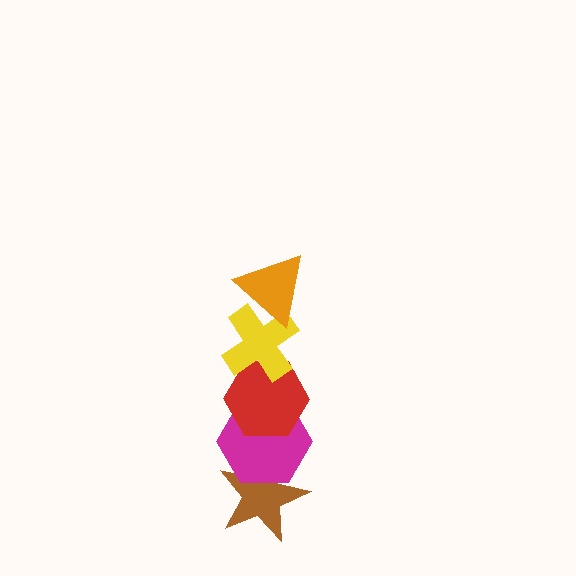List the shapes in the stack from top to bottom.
From top to bottom: the orange triangle, the yellow cross, the red hexagon, the magenta hexagon, the brown star.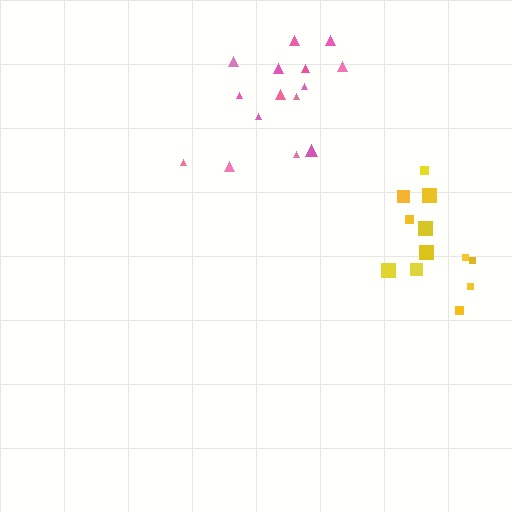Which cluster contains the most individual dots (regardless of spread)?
Pink (15).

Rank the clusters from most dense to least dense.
yellow, pink.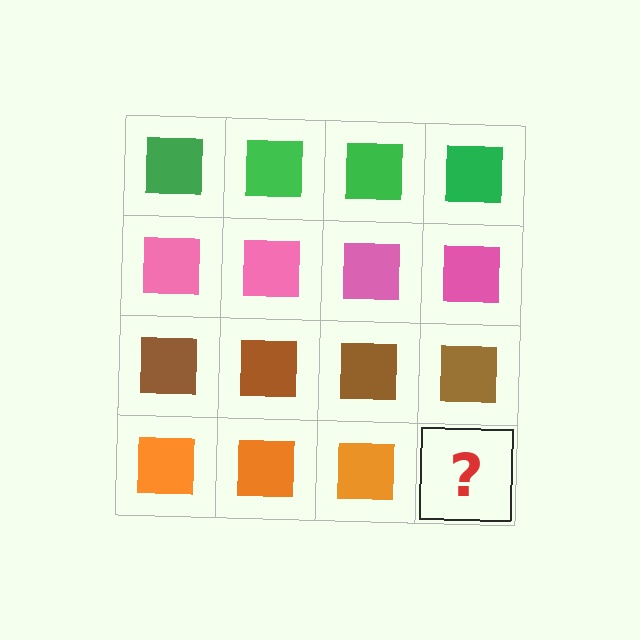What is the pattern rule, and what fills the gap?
The rule is that each row has a consistent color. The gap should be filled with an orange square.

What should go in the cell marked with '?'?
The missing cell should contain an orange square.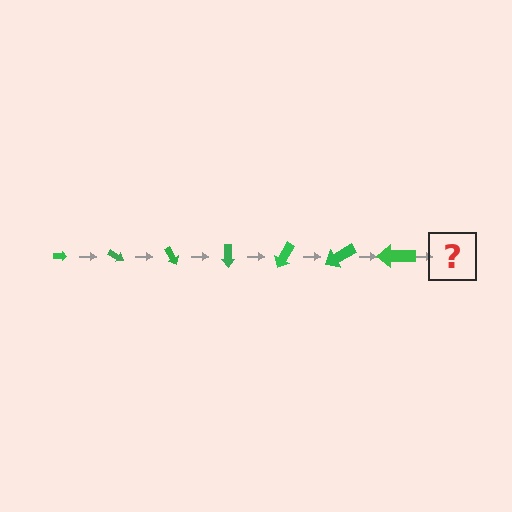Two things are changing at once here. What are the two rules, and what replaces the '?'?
The two rules are that the arrow grows larger each step and it rotates 30 degrees each step. The '?' should be an arrow, larger than the previous one and rotated 210 degrees from the start.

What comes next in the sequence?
The next element should be an arrow, larger than the previous one and rotated 210 degrees from the start.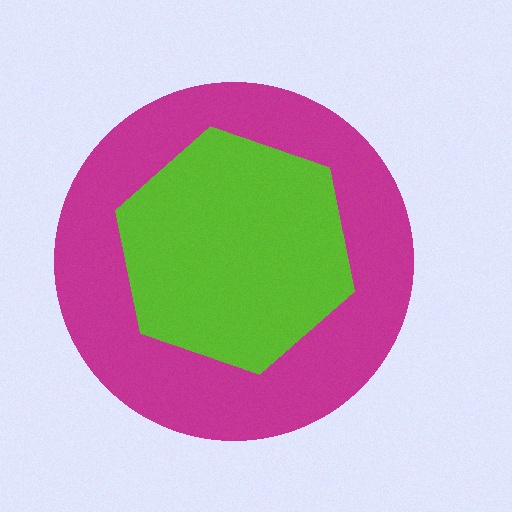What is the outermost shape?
The magenta circle.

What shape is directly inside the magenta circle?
The lime hexagon.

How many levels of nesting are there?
2.